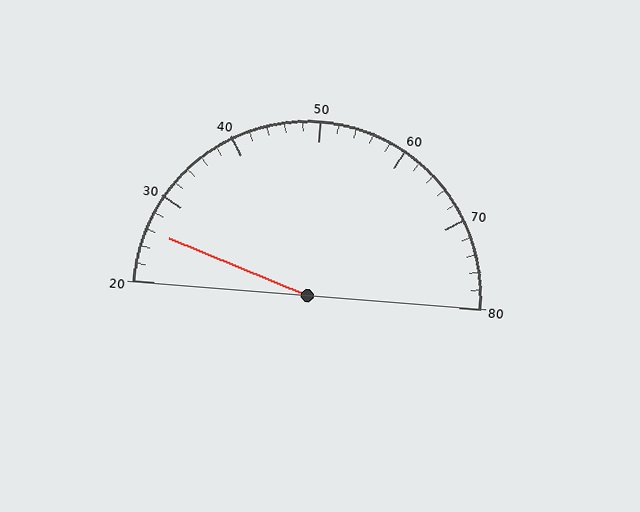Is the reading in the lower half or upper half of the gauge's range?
The reading is in the lower half of the range (20 to 80).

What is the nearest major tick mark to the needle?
The nearest major tick mark is 30.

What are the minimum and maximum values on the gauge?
The gauge ranges from 20 to 80.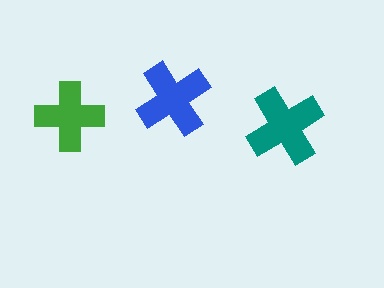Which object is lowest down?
The teal cross is bottommost.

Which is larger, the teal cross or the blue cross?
The teal one.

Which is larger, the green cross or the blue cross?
The blue one.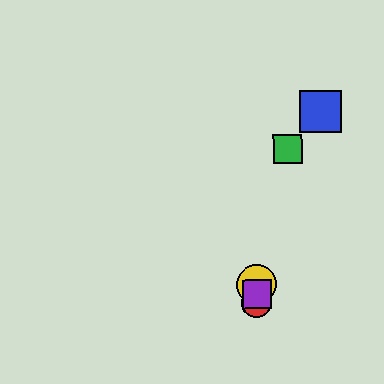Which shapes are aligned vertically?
The red circle, the yellow circle, the purple square are aligned vertically.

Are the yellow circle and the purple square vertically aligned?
Yes, both are at x≈256.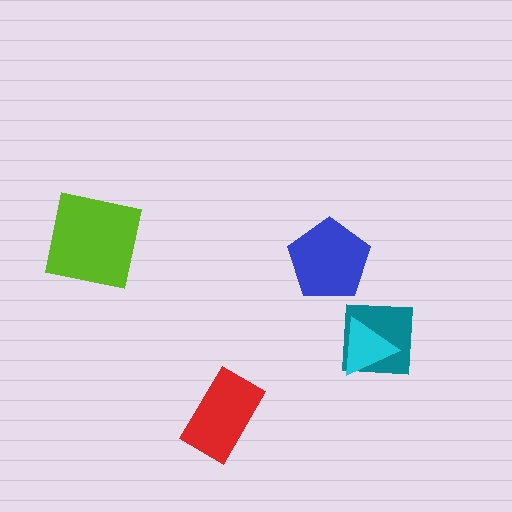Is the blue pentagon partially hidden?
No, no other shape covers it.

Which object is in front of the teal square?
The cyan triangle is in front of the teal square.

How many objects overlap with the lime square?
0 objects overlap with the lime square.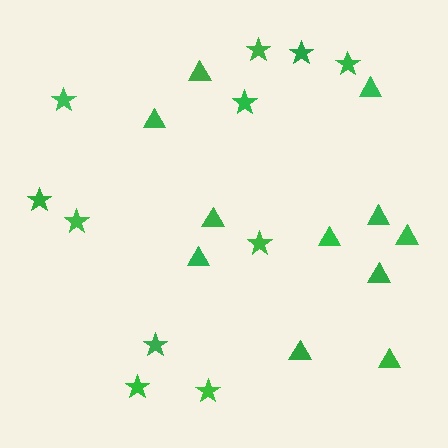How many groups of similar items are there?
There are 2 groups: one group of stars (11) and one group of triangles (11).